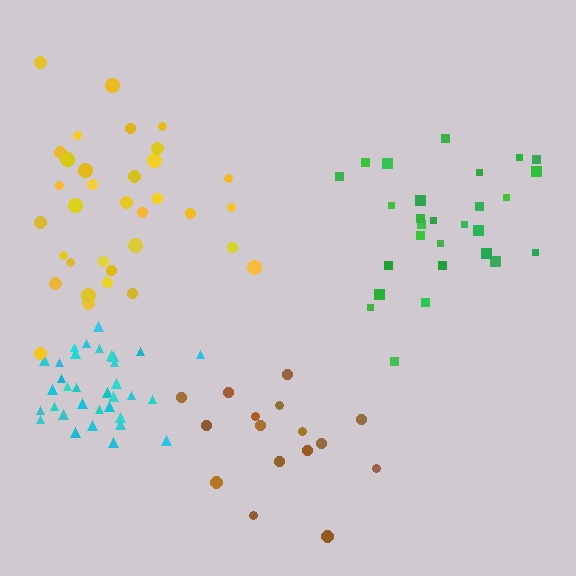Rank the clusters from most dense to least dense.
cyan, green, yellow, brown.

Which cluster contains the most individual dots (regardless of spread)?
Cyan (34).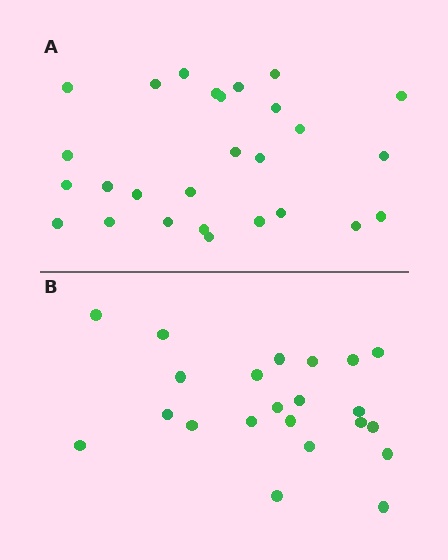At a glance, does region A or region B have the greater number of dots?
Region A (the top region) has more dots.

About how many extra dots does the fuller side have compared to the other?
Region A has about 5 more dots than region B.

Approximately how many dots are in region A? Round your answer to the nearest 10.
About 30 dots. (The exact count is 27, which rounds to 30.)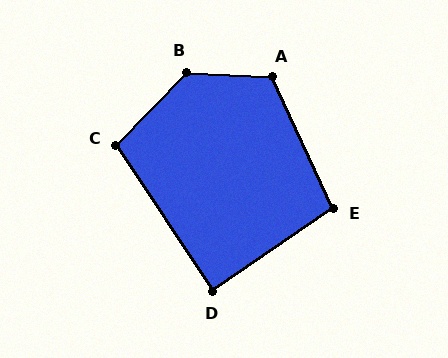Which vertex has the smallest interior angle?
D, at approximately 89 degrees.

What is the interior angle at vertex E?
Approximately 100 degrees (obtuse).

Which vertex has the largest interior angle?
B, at approximately 131 degrees.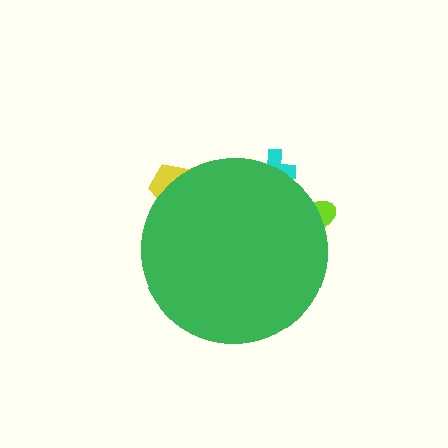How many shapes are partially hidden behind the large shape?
3 shapes are partially hidden.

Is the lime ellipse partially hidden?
Yes, the lime ellipse is partially hidden behind the green circle.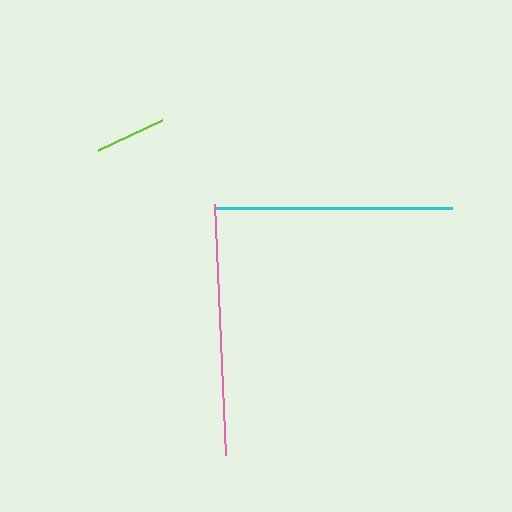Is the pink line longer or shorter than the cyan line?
The pink line is longer than the cyan line.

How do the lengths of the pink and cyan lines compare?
The pink and cyan lines are approximately the same length.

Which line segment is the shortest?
The lime line is the shortest at approximately 70 pixels.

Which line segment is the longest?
The pink line is the longest at approximately 251 pixels.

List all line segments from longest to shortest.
From longest to shortest: pink, cyan, lime.